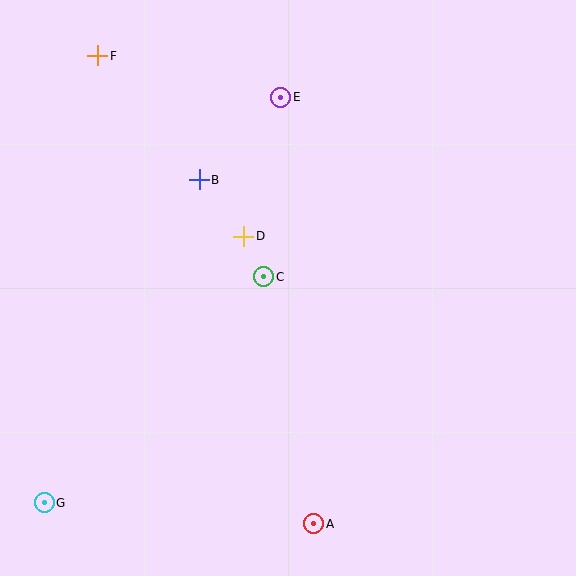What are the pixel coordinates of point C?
Point C is at (264, 277).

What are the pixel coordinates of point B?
Point B is at (199, 180).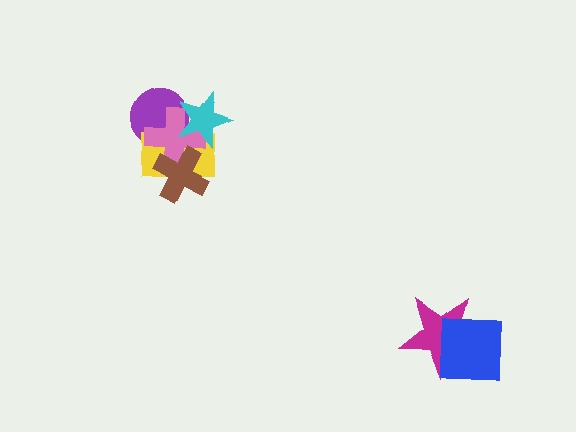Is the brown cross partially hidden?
No, no other shape covers it.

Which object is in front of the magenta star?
The blue square is in front of the magenta star.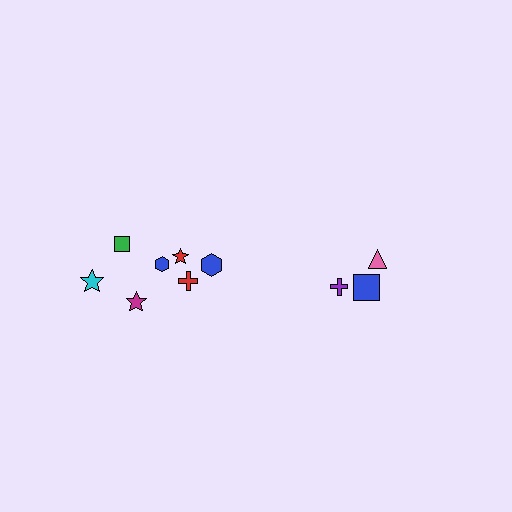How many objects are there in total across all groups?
There are 10 objects.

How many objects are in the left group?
There are 7 objects.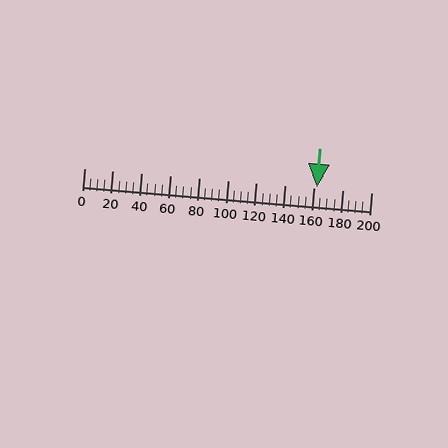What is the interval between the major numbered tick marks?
The major tick marks are spaced 20 units apart.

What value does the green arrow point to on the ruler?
The green arrow points to approximately 162.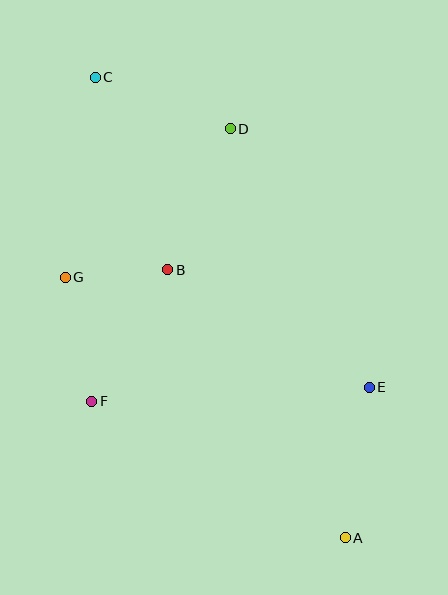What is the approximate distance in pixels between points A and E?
The distance between A and E is approximately 152 pixels.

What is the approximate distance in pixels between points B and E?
The distance between B and E is approximately 233 pixels.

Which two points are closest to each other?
Points B and G are closest to each other.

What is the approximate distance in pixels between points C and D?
The distance between C and D is approximately 144 pixels.